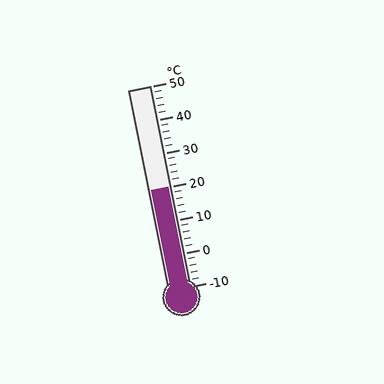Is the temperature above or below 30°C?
The temperature is below 30°C.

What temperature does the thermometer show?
The thermometer shows approximately 20°C.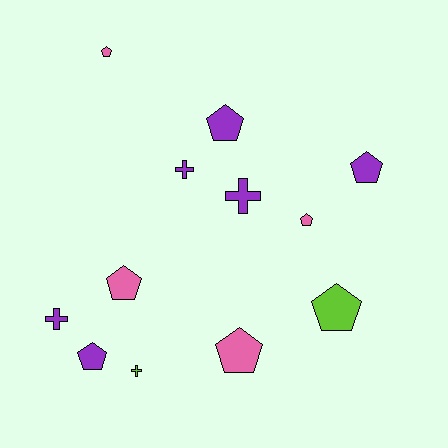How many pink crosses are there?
There are no pink crosses.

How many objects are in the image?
There are 12 objects.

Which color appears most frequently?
Purple, with 6 objects.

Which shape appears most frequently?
Pentagon, with 8 objects.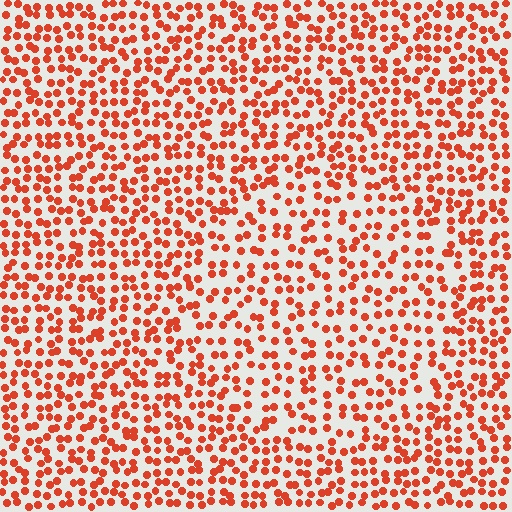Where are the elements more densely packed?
The elements are more densely packed outside the circle boundary.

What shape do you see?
I see a circle.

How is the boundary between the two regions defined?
The boundary is defined by a change in element density (approximately 1.4x ratio). All elements are the same color, size, and shape.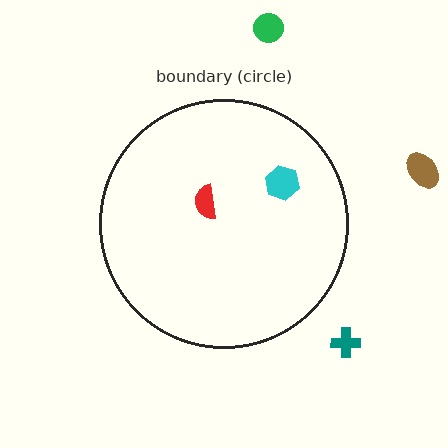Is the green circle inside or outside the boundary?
Outside.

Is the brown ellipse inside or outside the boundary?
Outside.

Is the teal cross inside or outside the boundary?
Outside.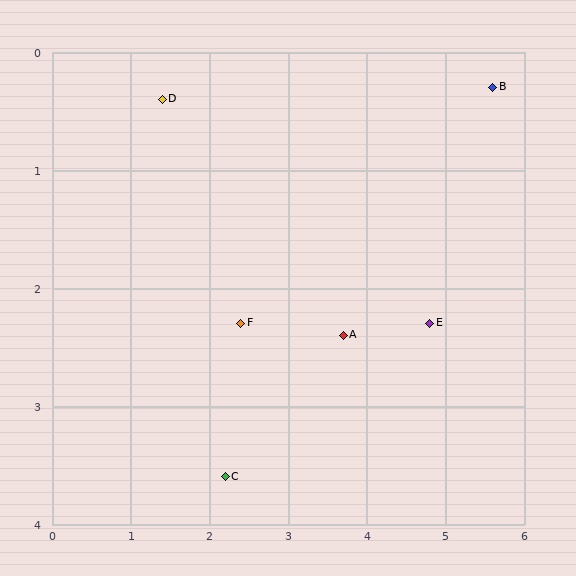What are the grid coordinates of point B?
Point B is at approximately (5.6, 0.3).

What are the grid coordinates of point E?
Point E is at approximately (4.8, 2.3).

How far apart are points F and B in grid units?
Points F and B are about 3.8 grid units apart.